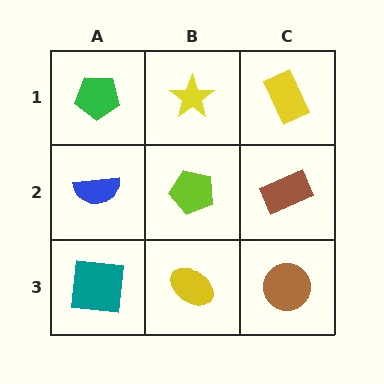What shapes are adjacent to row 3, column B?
A lime pentagon (row 2, column B), a teal square (row 3, column A), a brown circle (row 3, column C).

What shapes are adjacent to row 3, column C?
A brown rectangle (row 2, column C), a yellow ellipse (row 3, column B).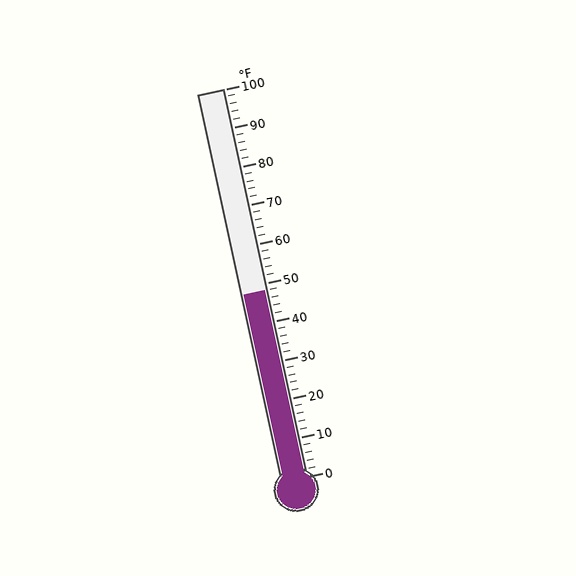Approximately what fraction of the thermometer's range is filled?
The thermometer is filled to approximately 50% of its range.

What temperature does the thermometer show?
The thermometer shows approximately 48°F.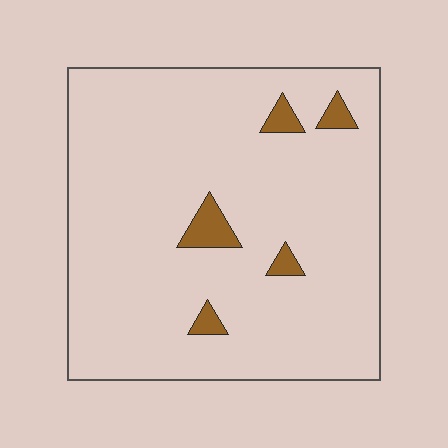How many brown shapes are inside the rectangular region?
5.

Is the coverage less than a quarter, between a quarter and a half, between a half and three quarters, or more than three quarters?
Less than a quarter.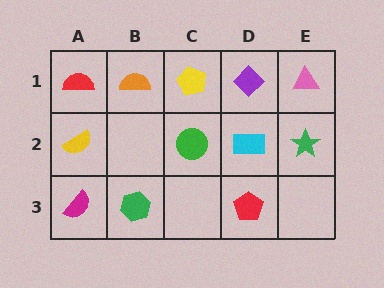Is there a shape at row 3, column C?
No, that cell is empty.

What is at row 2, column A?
A yellow semicircle.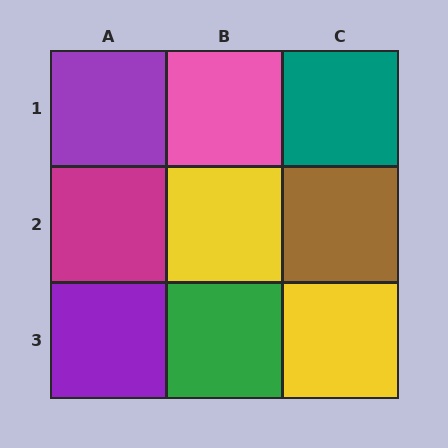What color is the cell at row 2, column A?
Magenta.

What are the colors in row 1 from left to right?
Purple, pink, teal.